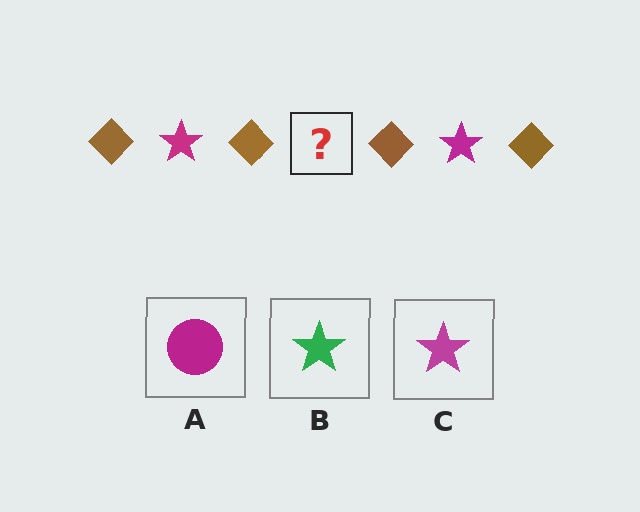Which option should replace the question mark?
Option C.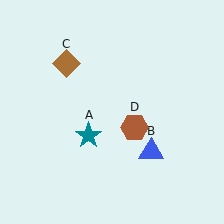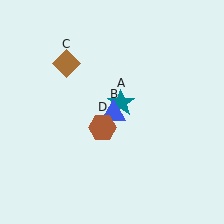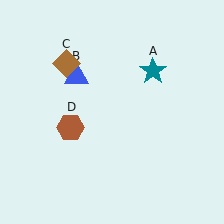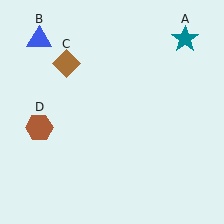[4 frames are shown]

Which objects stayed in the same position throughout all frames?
Brown diamond (object C) remained stationary.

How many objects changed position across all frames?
3 objects changed position: teal star (object A), blue triangle (object B), brown hexagon (object D).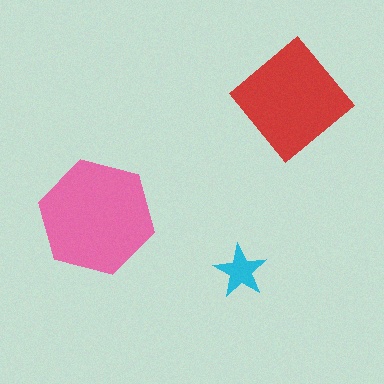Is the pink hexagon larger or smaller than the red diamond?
Larger.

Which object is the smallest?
The cyan star.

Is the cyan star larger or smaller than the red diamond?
Smaller.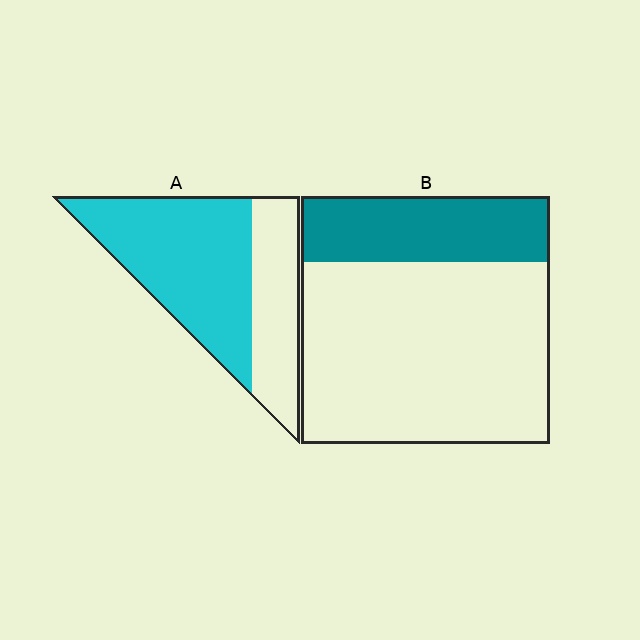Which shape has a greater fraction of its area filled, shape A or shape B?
Shape A.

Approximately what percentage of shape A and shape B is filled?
A is approximately 65% and B is approximately 25%.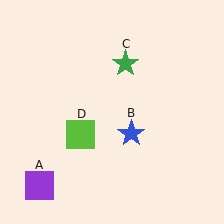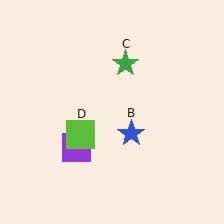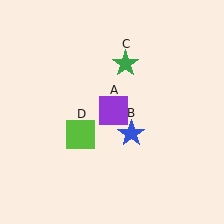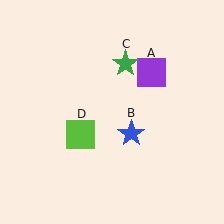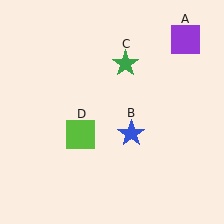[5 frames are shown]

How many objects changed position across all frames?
1 object changed position: purple square (object A).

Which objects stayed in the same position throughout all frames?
Blue star (object B) and green star (object C) and lime square (object D) remained stationary.